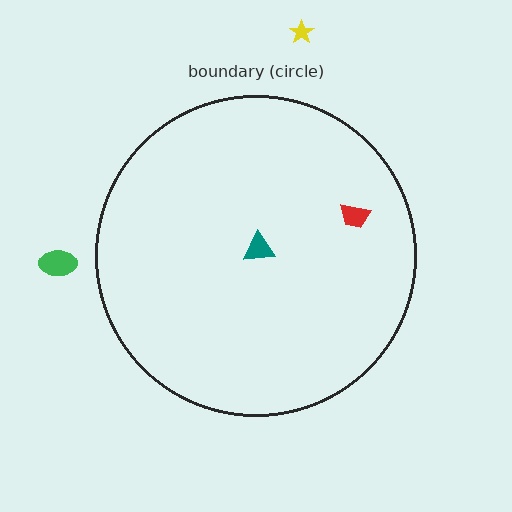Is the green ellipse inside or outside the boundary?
Outside.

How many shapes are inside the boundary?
2 inside, 2 outside.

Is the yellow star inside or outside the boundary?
Outside.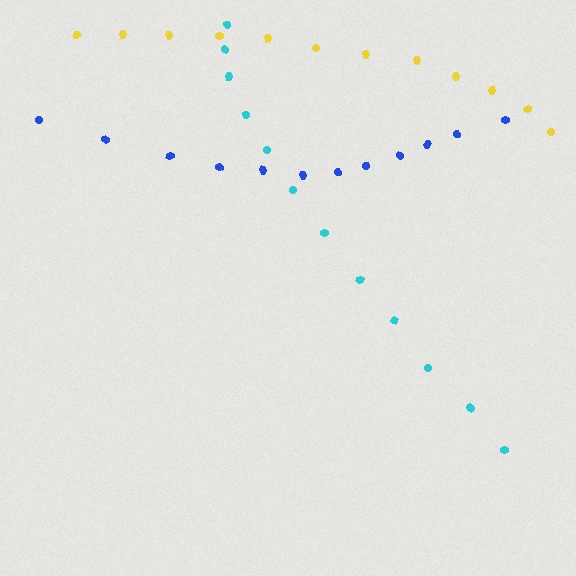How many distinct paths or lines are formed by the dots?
There are 3 distinct paths.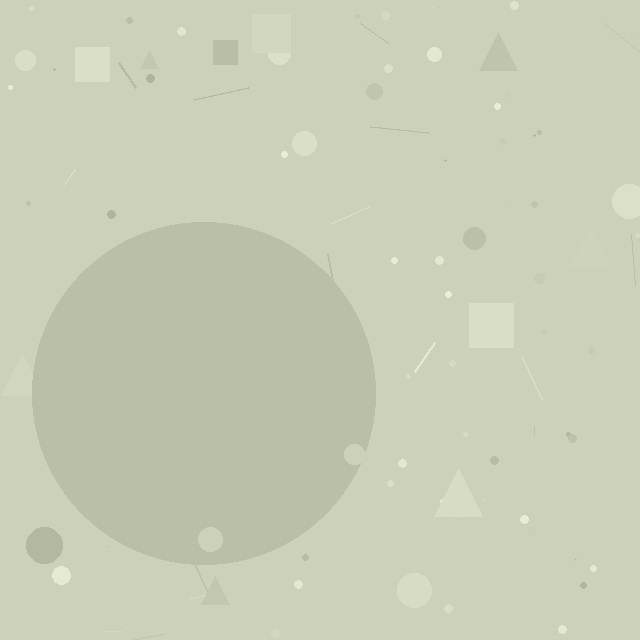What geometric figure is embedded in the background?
A circle is embedded in the background.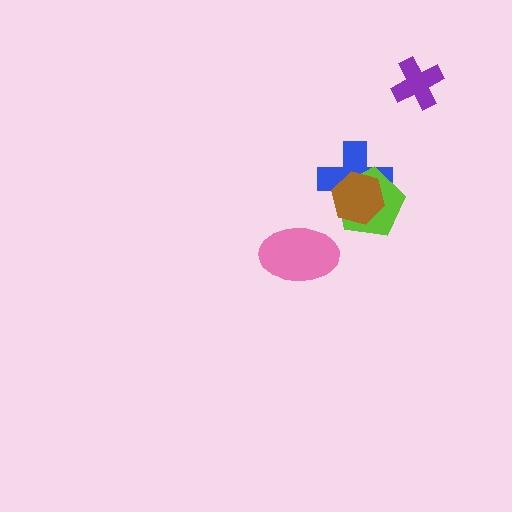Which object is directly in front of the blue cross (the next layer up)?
The lime pentagon is directly in front of the blue cross.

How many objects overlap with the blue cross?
2 objects overlap with the blue cross.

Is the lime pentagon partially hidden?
Yes, it is partially covered by another shape.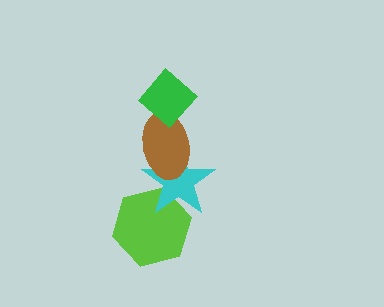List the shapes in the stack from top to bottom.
From top to bottom: the green diamond, the brown ellipse, the cyan star, the lime hexagon.